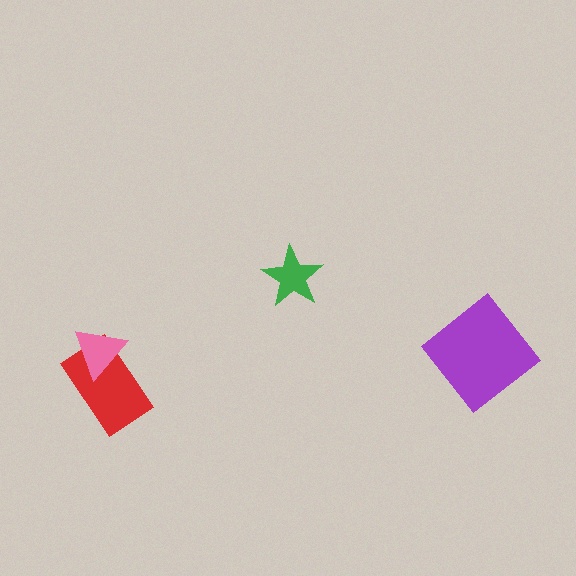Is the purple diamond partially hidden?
No, no other shape covers it.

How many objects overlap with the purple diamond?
0 objects overlap with the purple diamond.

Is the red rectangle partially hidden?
Yes, it is partially covered by another shape.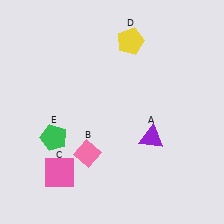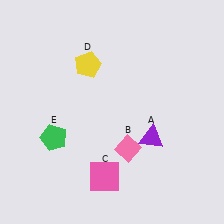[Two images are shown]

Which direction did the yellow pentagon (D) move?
The yellow pentagon (D) moved left.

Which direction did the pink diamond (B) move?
The pink diamond (B) moved right.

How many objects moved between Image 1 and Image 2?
3 objects moved between the two images.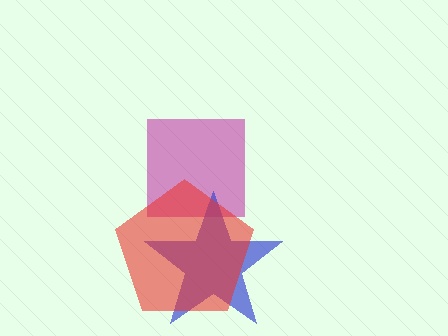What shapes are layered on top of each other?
The layered shapes are: a magenta square, a blue star, a red pentagon.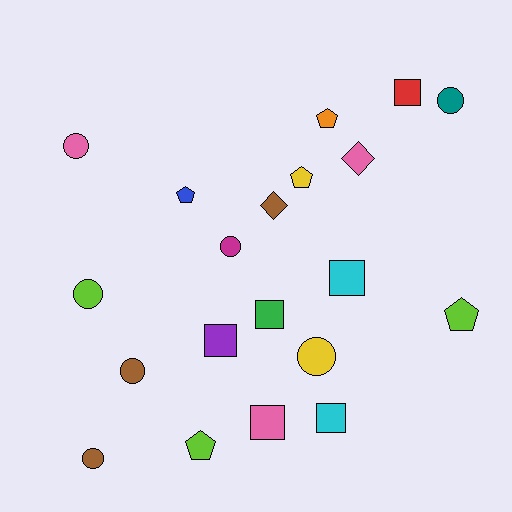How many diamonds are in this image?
There are 2 diamonds.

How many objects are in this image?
There are 20 objects.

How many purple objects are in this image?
There is 1 purple object.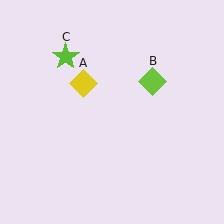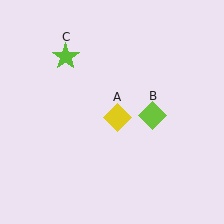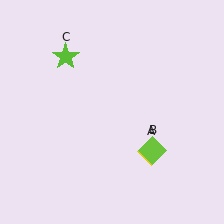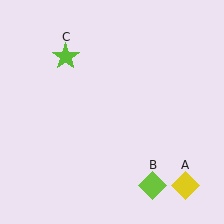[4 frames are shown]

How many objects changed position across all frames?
2 objects changed position: yellow diamond (object A), lime diamond (object B).